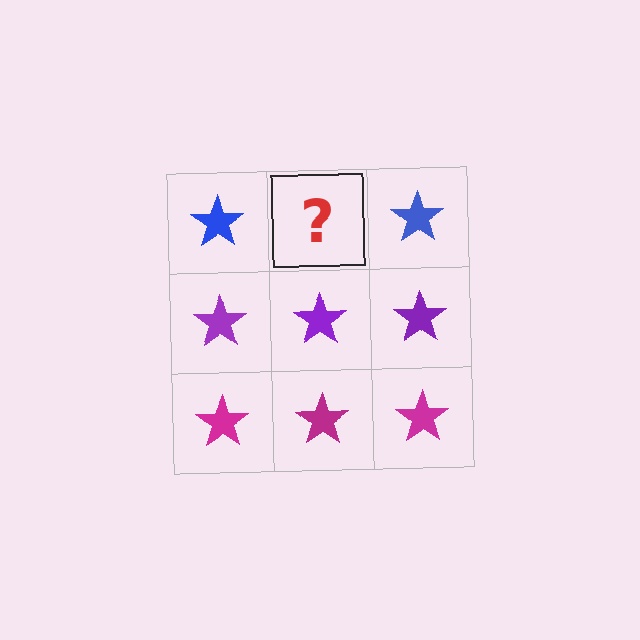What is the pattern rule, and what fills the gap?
The rule is that each row has a consistent color. The gap should be filled with a blue star.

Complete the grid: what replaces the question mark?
The question mark should be replaced with a blue star.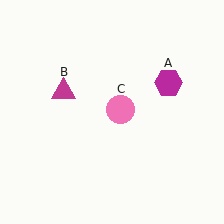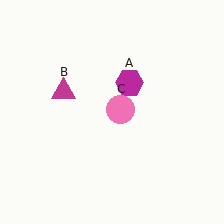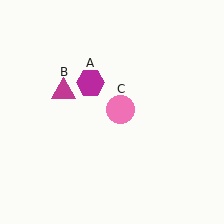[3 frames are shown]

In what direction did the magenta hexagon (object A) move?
The magenta hexagon (object A) moved left.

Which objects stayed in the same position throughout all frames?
Magenta triangle (object B) and pink circle (object C) remained stationary.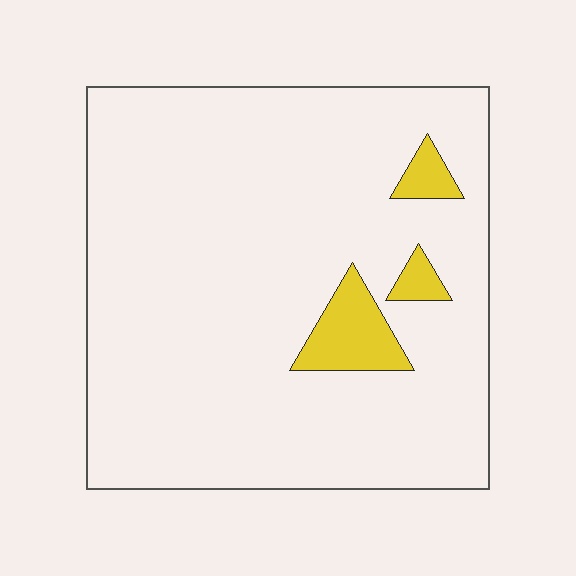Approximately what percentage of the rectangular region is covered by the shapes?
Approximately 5%.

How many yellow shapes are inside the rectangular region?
3.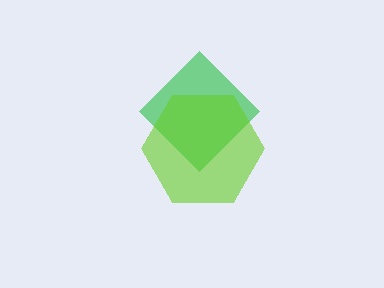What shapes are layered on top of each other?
The layered shapes are: a green diamond, a lime hexagon.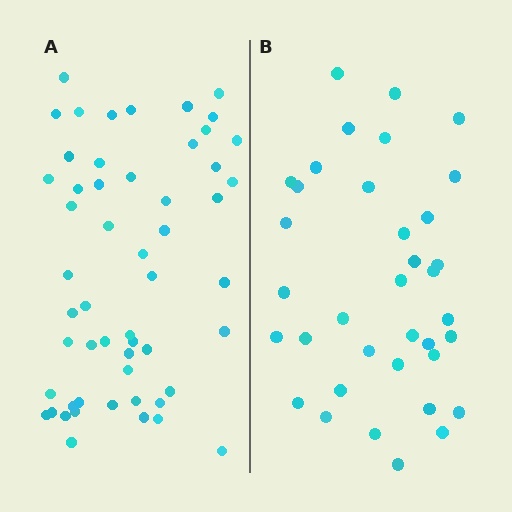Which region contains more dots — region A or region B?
Region A (the left region) has more dots.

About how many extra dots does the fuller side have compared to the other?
Region A has approximately 20 more dots than region B.